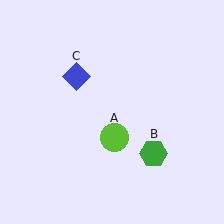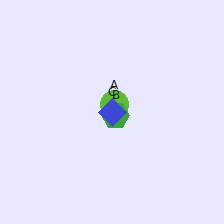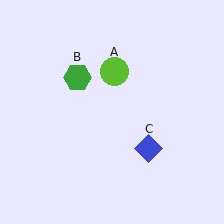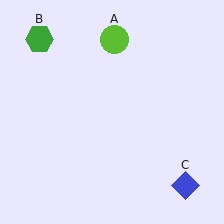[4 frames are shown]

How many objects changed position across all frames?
3 objects changed position: lime circle (object A), green hexagon (object B), blue diamond (object C).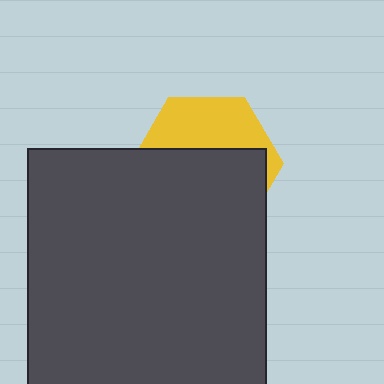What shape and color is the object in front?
The object in front is a dark gray rectangle.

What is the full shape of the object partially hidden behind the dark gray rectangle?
The partially hidden object is a yellow hexagon.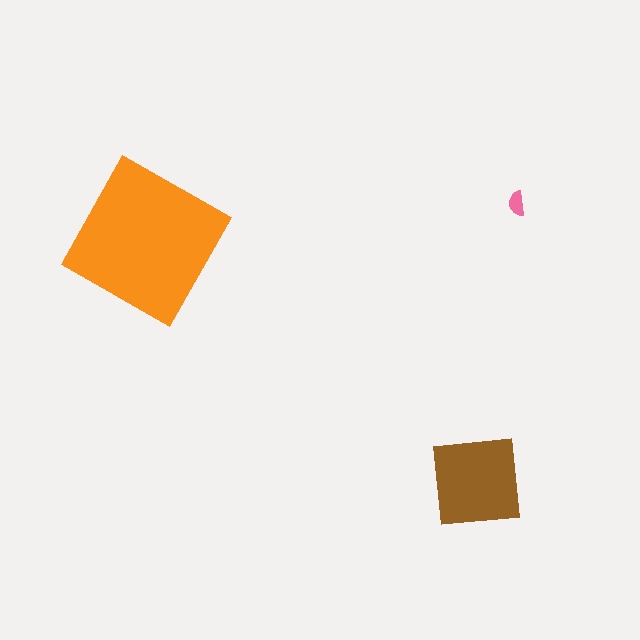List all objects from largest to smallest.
The orange square, the brown square, the pink semicircle.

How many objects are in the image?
There are 3 objects in the image.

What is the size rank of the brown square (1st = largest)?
2nd.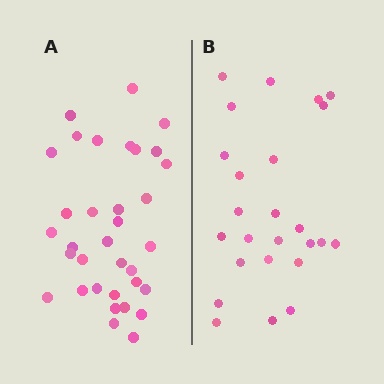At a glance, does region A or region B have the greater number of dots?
Region A (the left region) has more dots.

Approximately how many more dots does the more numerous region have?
Region A has roughly 8 or so more dots than region B.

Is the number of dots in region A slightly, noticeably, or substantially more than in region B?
Region A has noticeably more, but not dramatically so. The ratio is roughly 1.4 to 1.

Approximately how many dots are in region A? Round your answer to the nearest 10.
About 30 dots. (The exact count is 34, which rounds to 30.)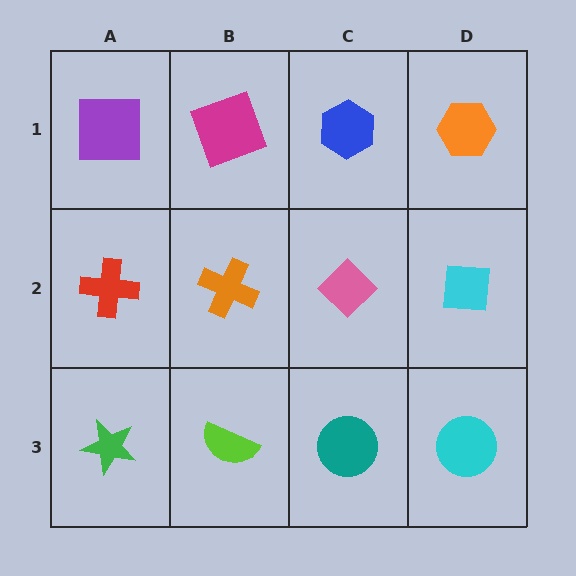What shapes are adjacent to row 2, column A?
A purple square (row 1, column A), a green star (row 3, column A), an orange cross (row 2, column B).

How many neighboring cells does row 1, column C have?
3.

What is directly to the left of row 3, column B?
A green star.